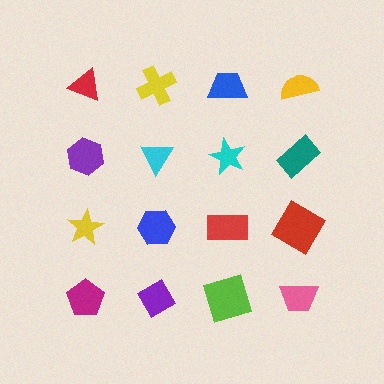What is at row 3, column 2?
A blue hexagon.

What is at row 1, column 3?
A blue trapezoid.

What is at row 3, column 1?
A yellow star.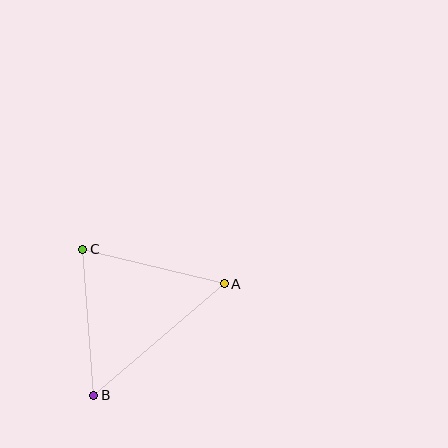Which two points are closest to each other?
Points A and C are closest to each other.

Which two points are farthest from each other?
Points A and B are farthest from each other.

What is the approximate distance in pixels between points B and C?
The distance between B and C is approximately 146 pixels.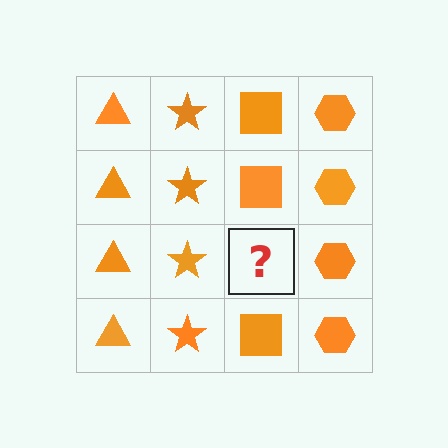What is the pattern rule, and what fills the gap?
The rule is that each column has a consistent shape. The gap should be filled with an orange square.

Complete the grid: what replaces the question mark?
The question mark should be replaced with an orange square.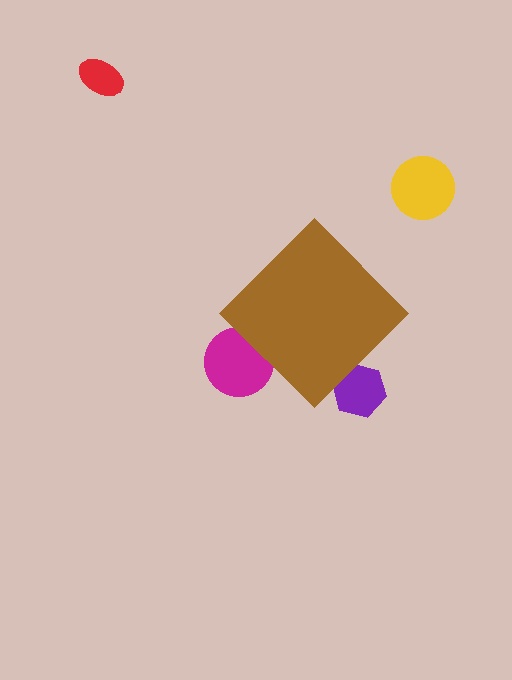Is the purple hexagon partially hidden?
Yes, the purple hexagon is partially hidden behind the brown diamond.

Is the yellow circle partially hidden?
No, the yellow circle is fully visible.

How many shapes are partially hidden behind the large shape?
2 shapes are partially hidden.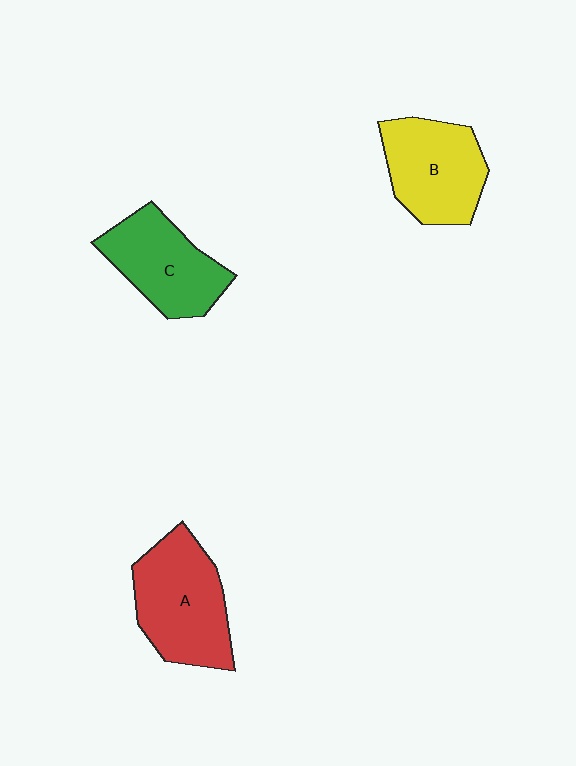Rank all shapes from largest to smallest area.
From largest to smallest: A (red), B (yellow), C (green).